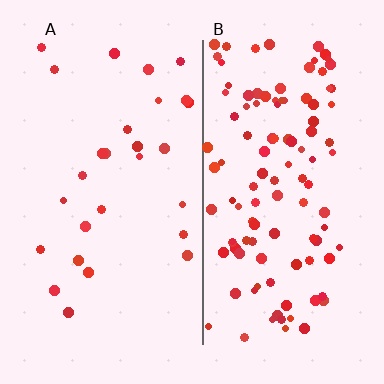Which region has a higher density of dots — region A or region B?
B (the right).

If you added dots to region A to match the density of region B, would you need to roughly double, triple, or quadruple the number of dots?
Approximately quadruple.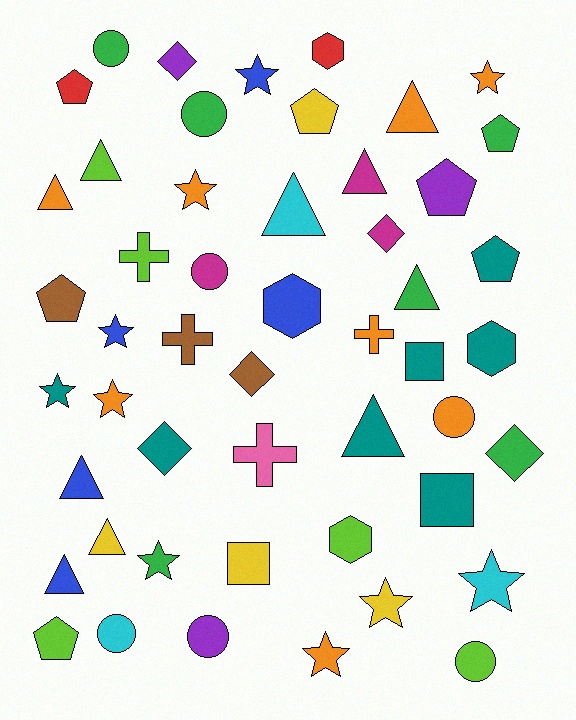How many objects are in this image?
There are 50 objects.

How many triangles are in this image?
There are 10 triangles.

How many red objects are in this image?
There are 2 red objects.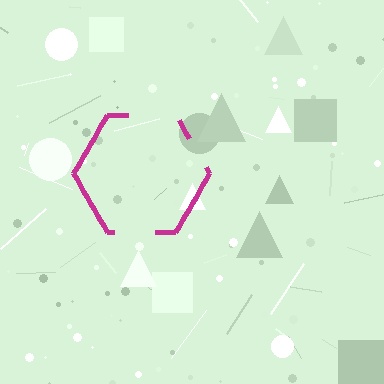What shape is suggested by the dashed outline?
The dashed outline suggests a hexagon.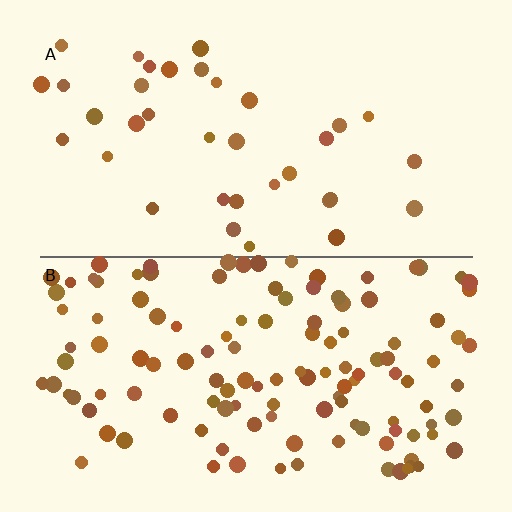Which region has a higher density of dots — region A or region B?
B (the bottom).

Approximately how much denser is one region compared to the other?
Approximately 3.5× — region B over region A.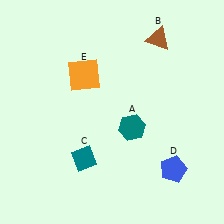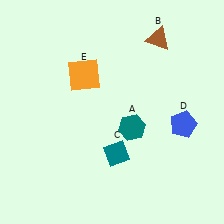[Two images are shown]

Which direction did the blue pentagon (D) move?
The blue pentagon (D) moved up.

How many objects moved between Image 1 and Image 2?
2 objects moved between the two images.